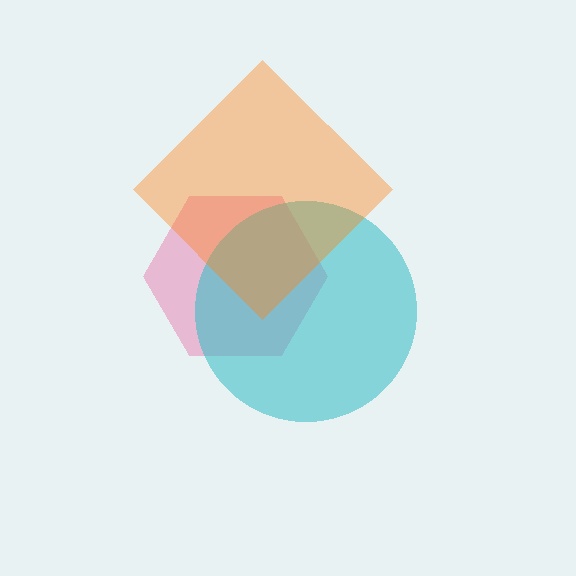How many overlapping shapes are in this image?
There are 3 overlapping shapes in the image.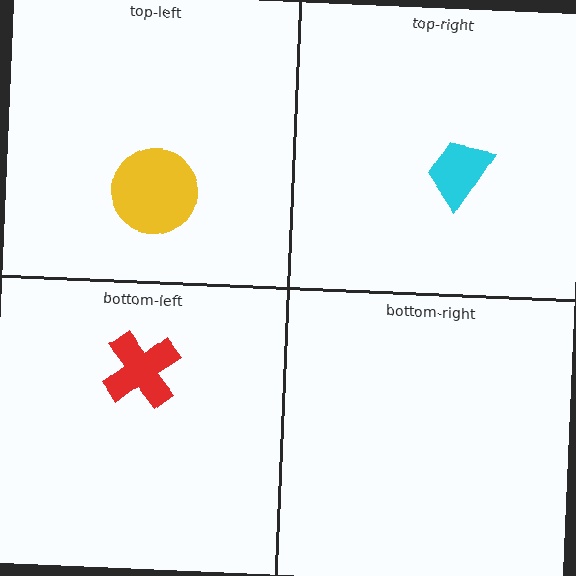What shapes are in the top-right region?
The cyan trapezoid.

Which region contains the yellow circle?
The top-left region.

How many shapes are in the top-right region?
1.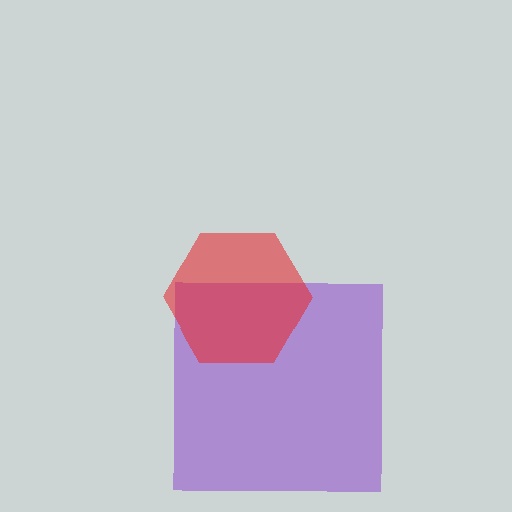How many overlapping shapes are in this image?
There are 2 overlapping shapes in the image.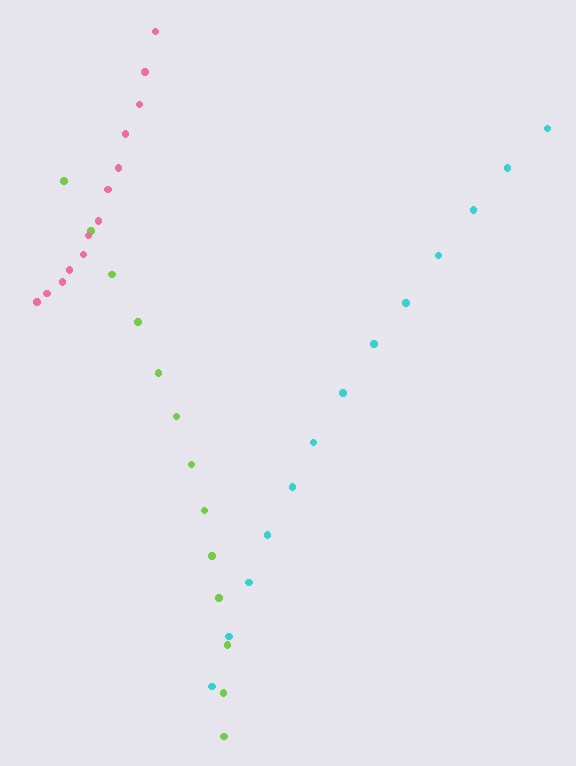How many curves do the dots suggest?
There are 3 distinct paths.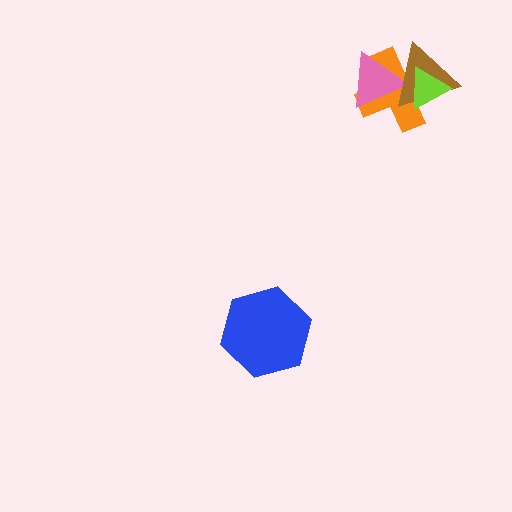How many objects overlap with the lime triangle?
2 objects overlap with the lime triangle.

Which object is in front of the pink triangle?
The brown triangle is in front of the pink triangle.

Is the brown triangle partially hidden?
Yes, it is partially covered by another shape.